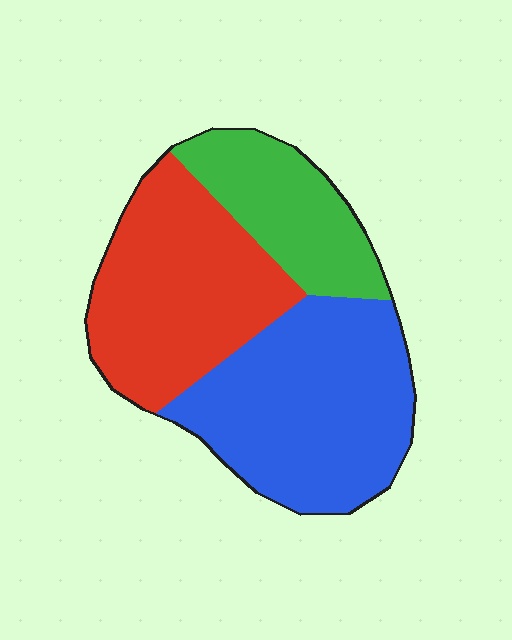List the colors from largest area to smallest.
From largest to smallest: blue, red, green.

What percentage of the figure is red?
Red takes up between a quarter and a half of the figure.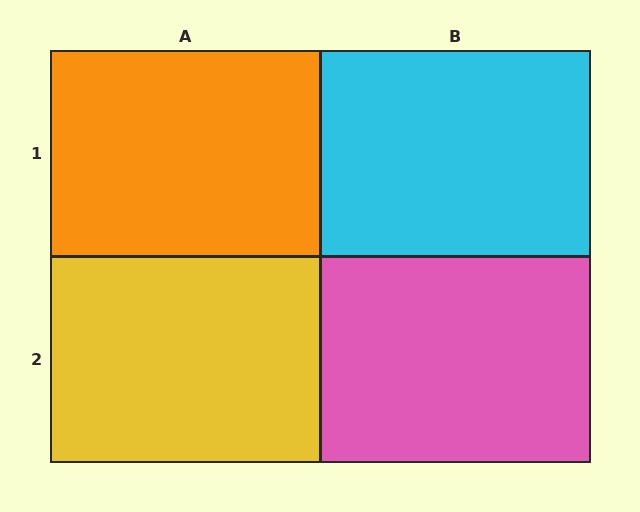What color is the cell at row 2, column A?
Yellow.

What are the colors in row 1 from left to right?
Orange, cyan.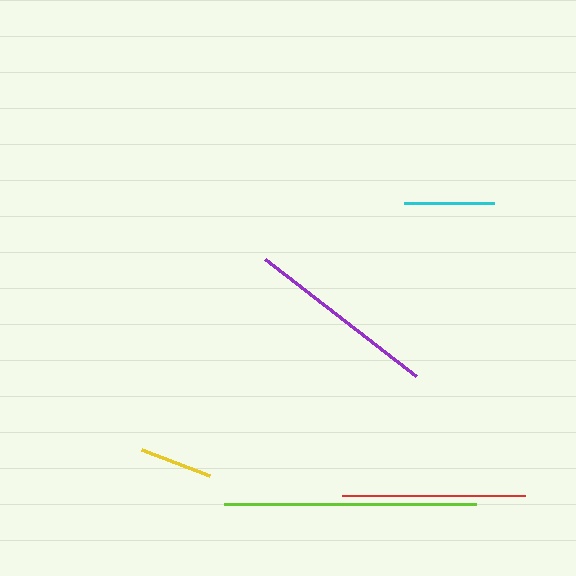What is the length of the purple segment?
The purple segment is approximately 192 pixels long.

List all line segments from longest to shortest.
From longest to shortest: lime, purple, red, cyan, yellow.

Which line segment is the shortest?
The yellow line is the shortest at approximately 73 pixels.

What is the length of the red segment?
The red segment is approximately 183 pixels long.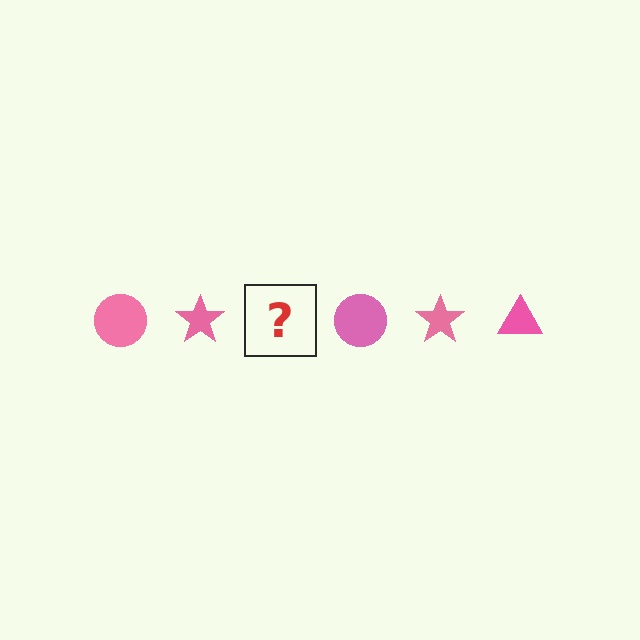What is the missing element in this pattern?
The missing element is a pink triangle.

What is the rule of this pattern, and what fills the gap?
The rule is that the pattern cycles through circle, star, triangle shapes in pink. The gap should be filled with a pink triangle.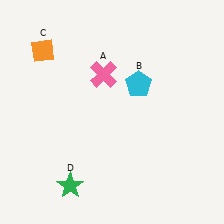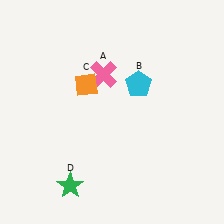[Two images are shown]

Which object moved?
The orange diamond (C) moved right.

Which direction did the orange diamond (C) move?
The orange diamond (C) moved right.